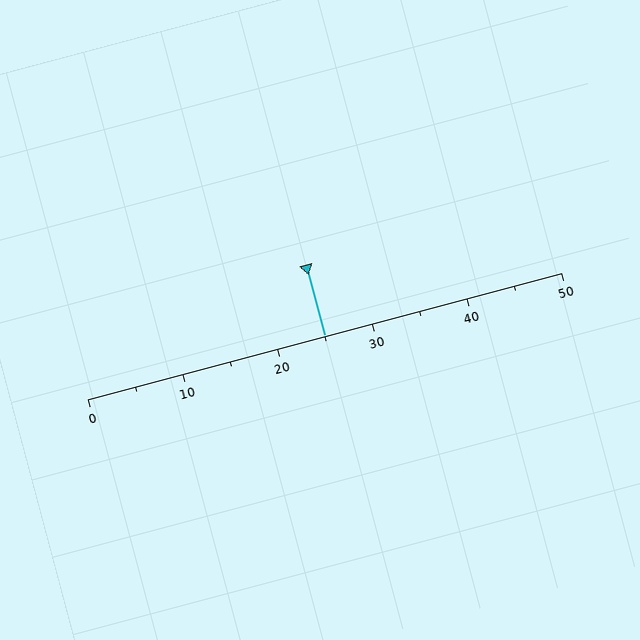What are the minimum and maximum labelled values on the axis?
The axis runs from 0 to 50.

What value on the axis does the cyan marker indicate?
The marker indicates approximately 25.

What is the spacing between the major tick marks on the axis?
The major ticks are spaced 10 apart.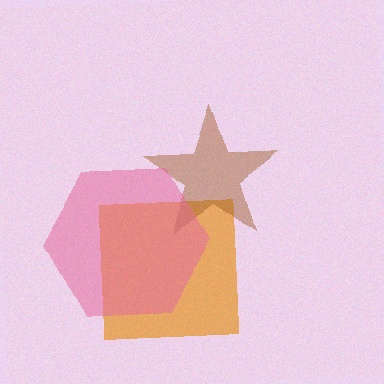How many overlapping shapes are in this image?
There are 3 overlapping shapes in the image.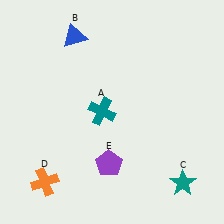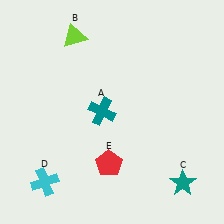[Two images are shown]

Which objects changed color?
B changed from blue to lime. D changed from orange to cyan. E changed from purple to red.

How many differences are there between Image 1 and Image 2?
There are 3 differences between the two images.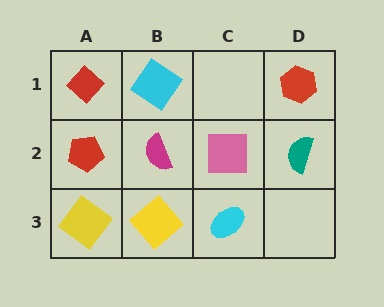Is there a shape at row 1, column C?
No, that cell is empty.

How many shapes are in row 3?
3 shapes.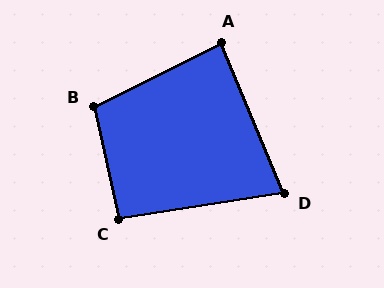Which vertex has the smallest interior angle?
D, at approximately 76 degrees.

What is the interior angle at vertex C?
Approximately 93 degrees (approximately right).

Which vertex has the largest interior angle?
B, at approximately 104 degrees.